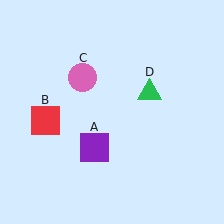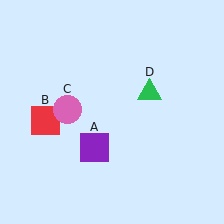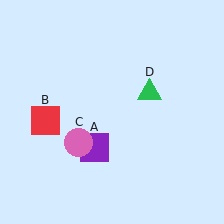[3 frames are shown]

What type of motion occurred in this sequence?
The pink circle (object C) rotated counterclockwise around the center of the scene.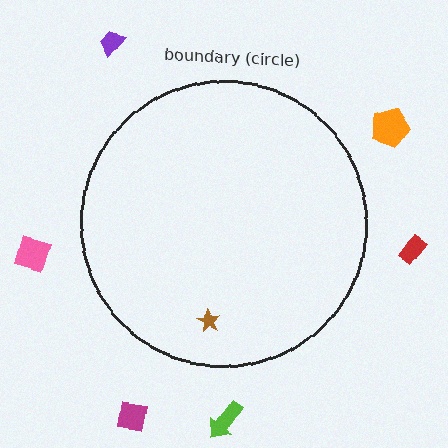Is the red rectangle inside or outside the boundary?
Outside.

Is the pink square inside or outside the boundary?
Outside.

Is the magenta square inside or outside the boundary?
Outside.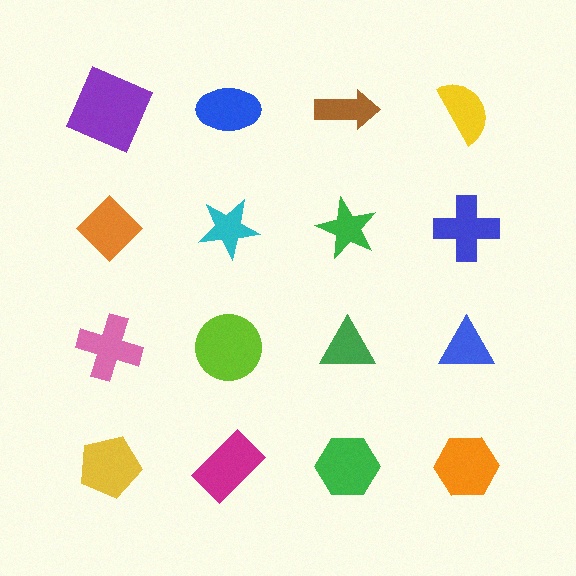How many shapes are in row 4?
4 shapes.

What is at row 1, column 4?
A yellow semicircle.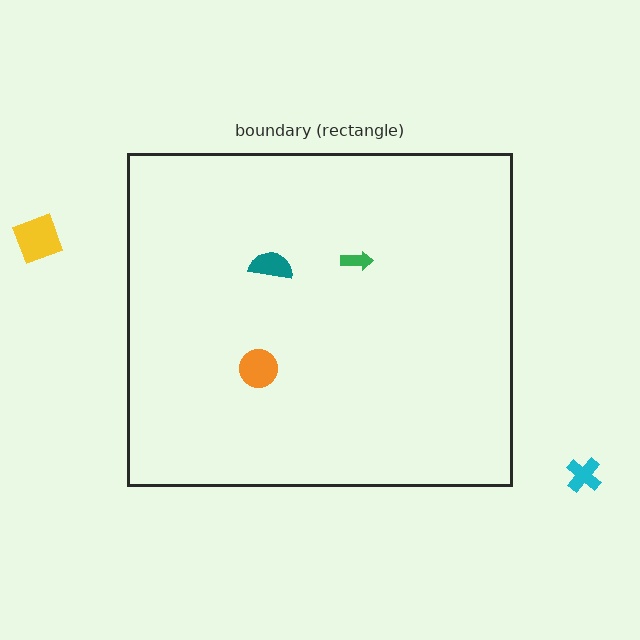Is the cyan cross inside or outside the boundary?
Outside.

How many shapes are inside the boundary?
3 inside, 2 outside.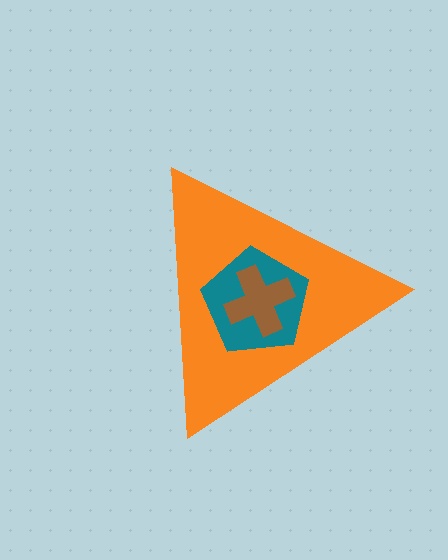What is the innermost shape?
The brown cross.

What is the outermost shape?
The orange triangle.